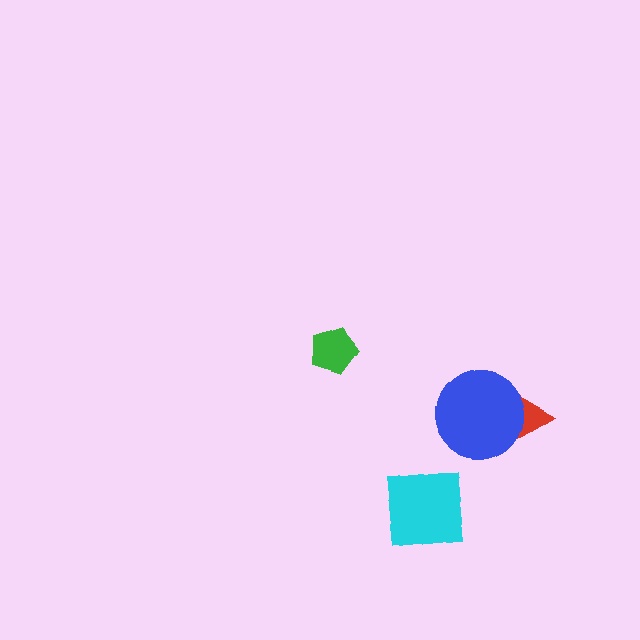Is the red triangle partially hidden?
Yes, it is partially covered by another shape.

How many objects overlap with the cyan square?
0 objects overlap with the cyan square.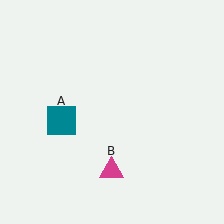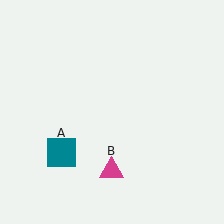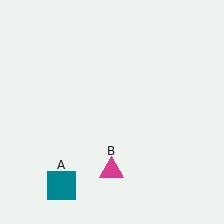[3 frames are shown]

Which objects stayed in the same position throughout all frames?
Magenta triangle (object B) remained stationary.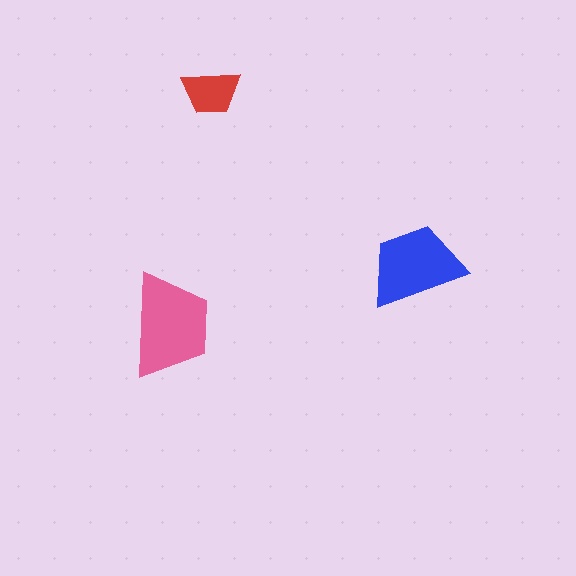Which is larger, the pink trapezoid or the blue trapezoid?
The pink one.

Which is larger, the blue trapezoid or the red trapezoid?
The blue one.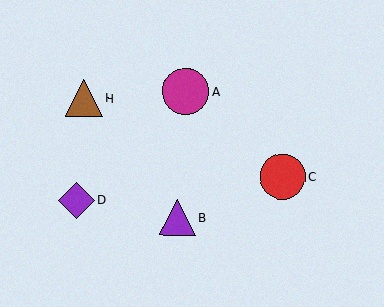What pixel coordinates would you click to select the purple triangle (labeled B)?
Click at (177, 217) to select the purple triangle B.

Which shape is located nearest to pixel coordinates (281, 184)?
The red circle (labeled C) at (282, 176) is nearest to that location.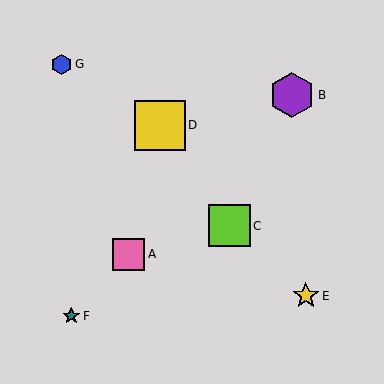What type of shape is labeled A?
Shape A is a pink square.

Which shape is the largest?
The yellow square (labeled D) is the largest.